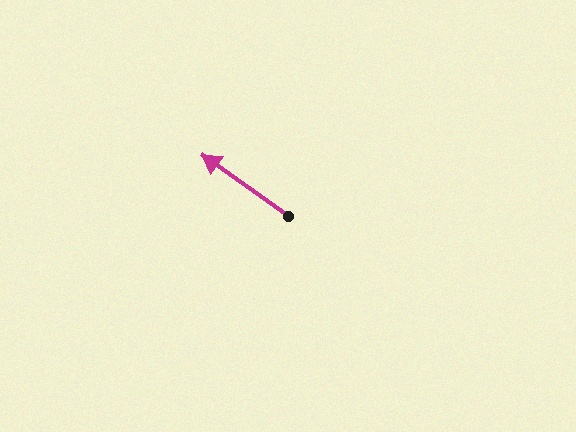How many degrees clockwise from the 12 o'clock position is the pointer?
Approximately 305 degrees.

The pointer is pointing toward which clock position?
Roughly 10 o'clock.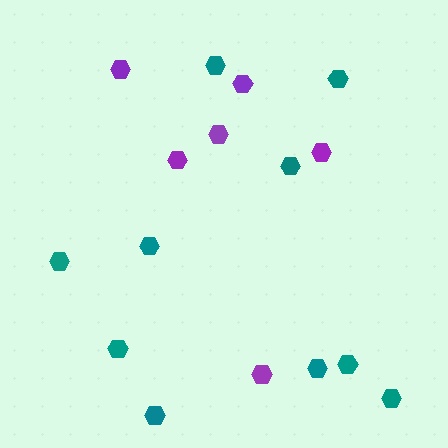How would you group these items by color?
There are 2 groups: one group of purple hexagons (6) and one group of teal hexagons (10).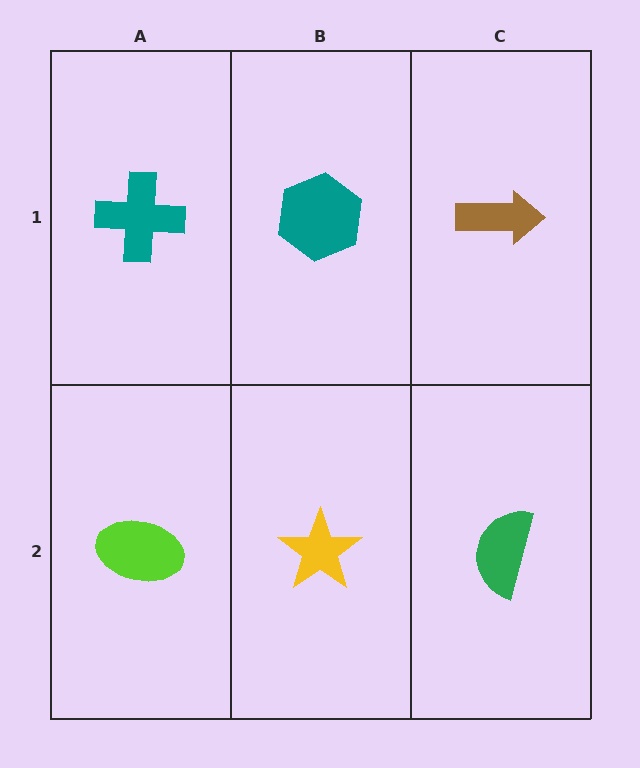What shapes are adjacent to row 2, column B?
A teal hexagon (row 1, column B), a lime ellipse (row 2, column A), a green semicircle (row 2, column C).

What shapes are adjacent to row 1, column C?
A green semicircle (row 2, column C), a teal hexagon (row 1, column B).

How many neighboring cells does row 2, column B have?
3.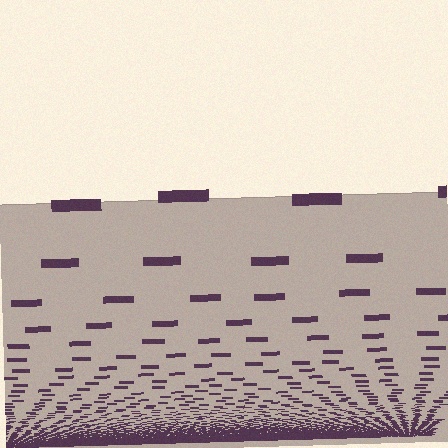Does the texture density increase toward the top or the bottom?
Density increases toward the bottom.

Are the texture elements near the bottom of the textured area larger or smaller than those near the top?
Smaller. The gradient is inverted — elements near the bottom are smaller and denser.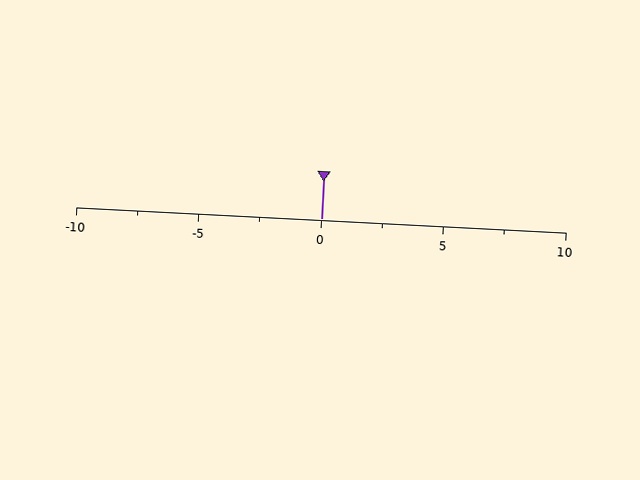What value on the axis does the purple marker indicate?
The marker indicates approximately 0.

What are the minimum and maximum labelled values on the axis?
The axis runs from -10 to 10.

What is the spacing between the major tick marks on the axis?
The major ticks are spaced 5 apart.